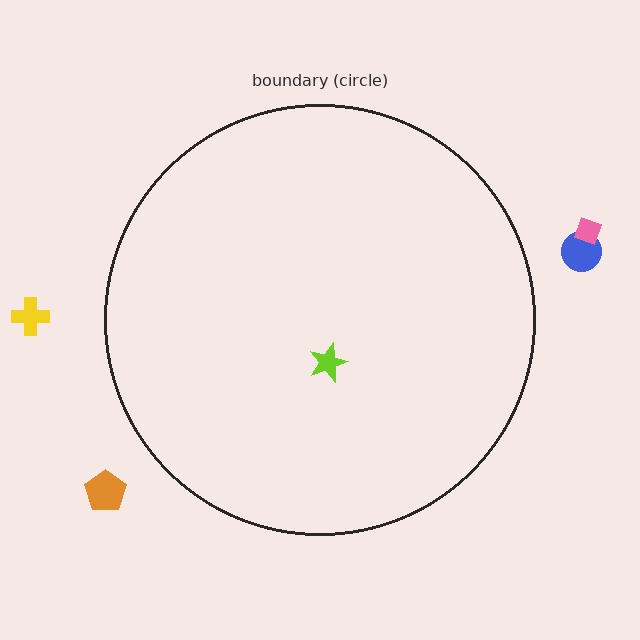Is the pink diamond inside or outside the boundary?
Outside.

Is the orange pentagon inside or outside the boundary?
Outside.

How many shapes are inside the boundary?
1 inside, 4 outside.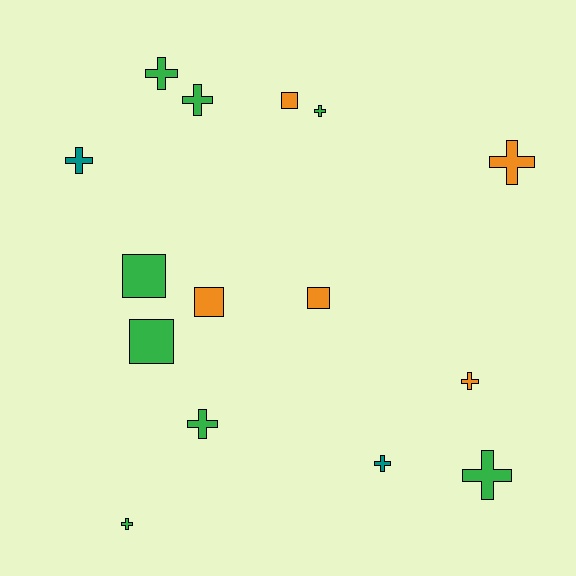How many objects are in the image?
There are 15 objects.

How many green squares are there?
There are 2 green squares.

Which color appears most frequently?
Green, with 8 objects.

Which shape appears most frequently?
Cross, with 10 objects.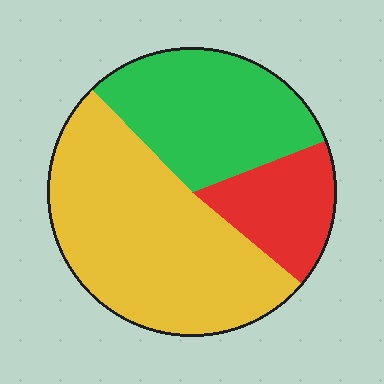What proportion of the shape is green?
Green covers around 30% of the shape.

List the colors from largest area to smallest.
From largest to smallest: yellow, green, red.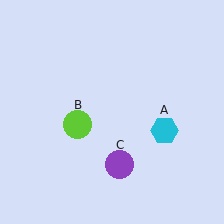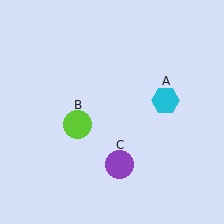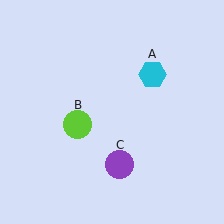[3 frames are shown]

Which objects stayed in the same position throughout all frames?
Lime circle (object B) and purple circle (object C) remained stationary.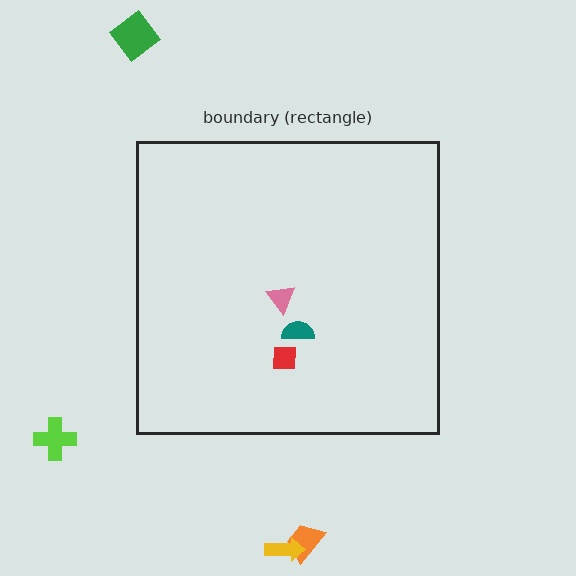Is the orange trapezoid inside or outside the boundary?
Outside.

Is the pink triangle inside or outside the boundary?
Inside.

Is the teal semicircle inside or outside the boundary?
Inside.